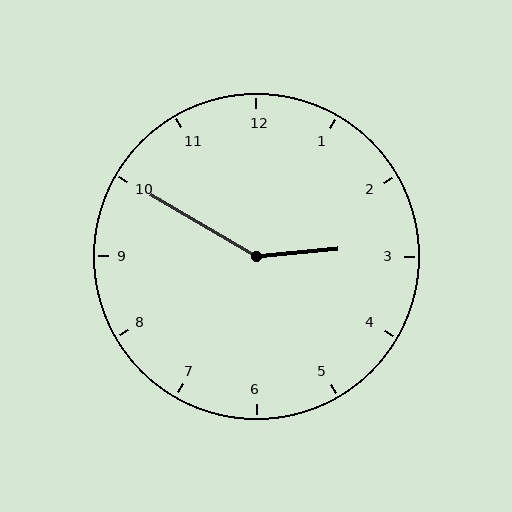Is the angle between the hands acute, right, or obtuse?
It is obtuse.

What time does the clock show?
2:50.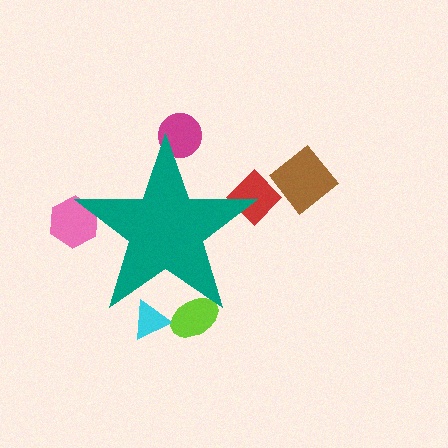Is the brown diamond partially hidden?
No, the brown diamond is fully visible.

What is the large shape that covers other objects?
A teal star.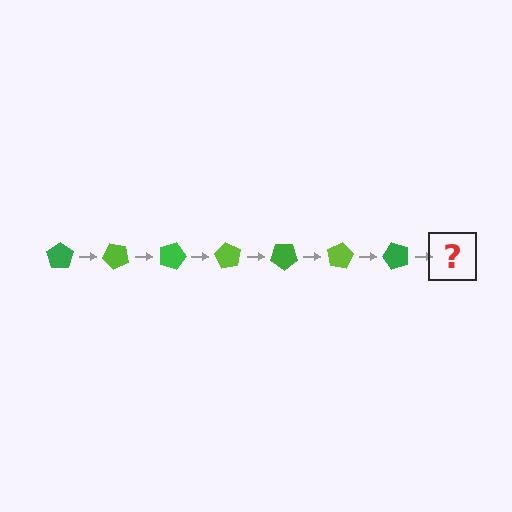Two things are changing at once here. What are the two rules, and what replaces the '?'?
The two rules are that it rotates 45 degrees each step and the color cycles through green and lime. The '?' should be a lime pentagon, rotated 315 degrees from the start.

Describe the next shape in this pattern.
It should be a lime pentagon, rotated 315 degrees from the start.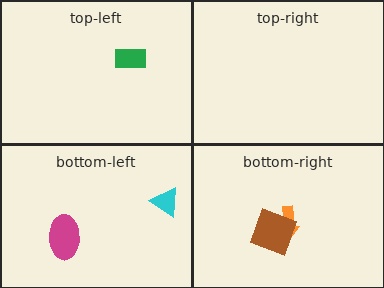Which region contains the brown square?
The bottom-right region.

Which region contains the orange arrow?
The bottom-right region.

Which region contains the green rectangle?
The top-left region.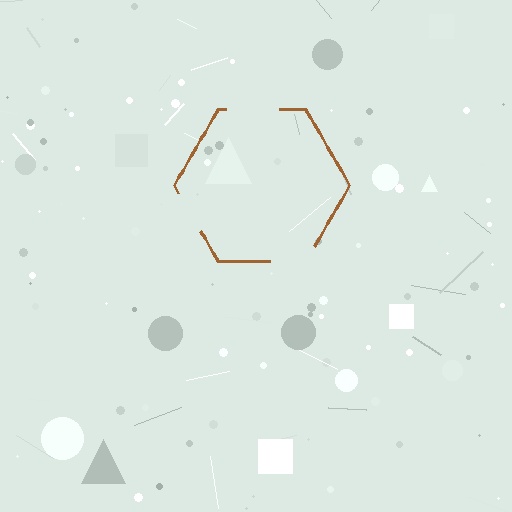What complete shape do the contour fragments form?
The contour fragments form a hexagon.